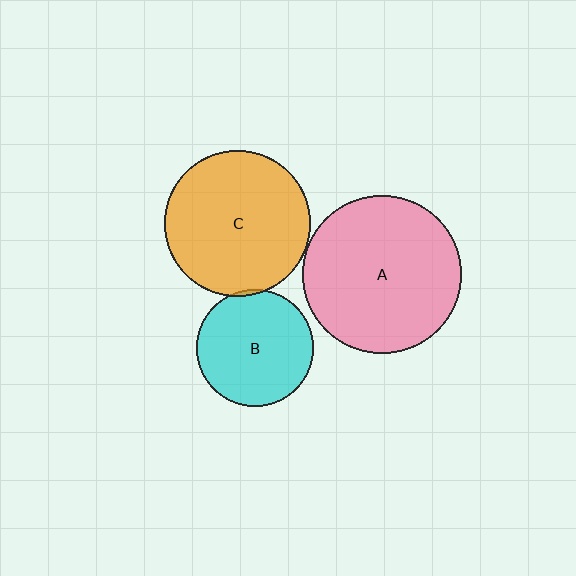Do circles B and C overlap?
Yes.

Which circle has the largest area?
Circle A (pink).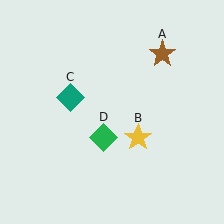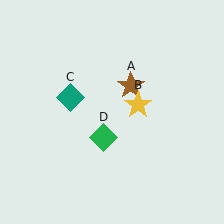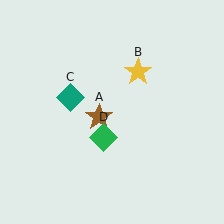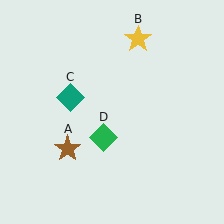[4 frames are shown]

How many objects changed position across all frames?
2 objects changed position: brown star (object A), yellow star (object B).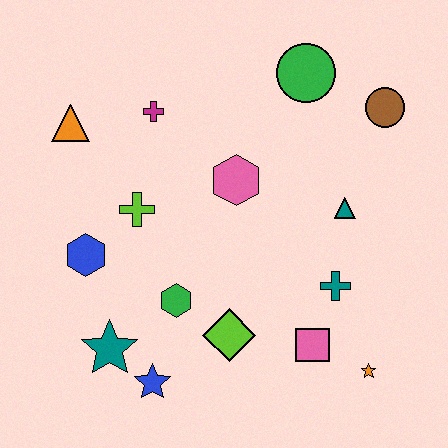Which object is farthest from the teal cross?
The orange triangle is farthest from the teal cross.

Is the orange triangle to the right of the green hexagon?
No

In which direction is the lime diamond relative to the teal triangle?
The lime diamond is below the teal triangle.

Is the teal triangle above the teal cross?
Yes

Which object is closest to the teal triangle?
The teal cross is closest to the teal triangle.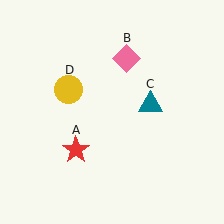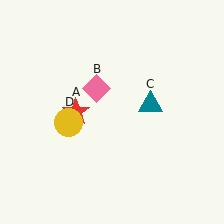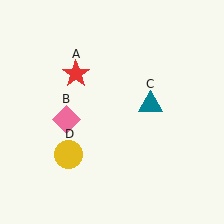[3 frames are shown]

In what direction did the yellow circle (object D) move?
The yellow circle (object D) moved down.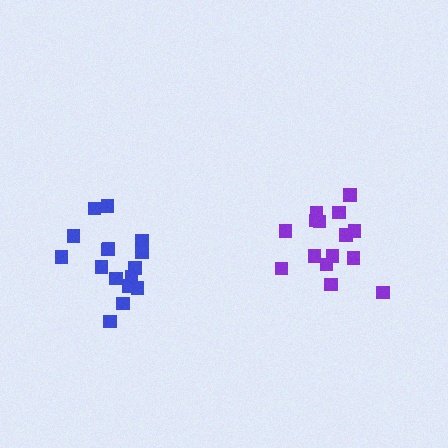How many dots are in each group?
Group 1: 16 dots, Group 2: 15 dots (31 total).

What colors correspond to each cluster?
The clusters are colored: blue, purple.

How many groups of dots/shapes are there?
There are 2 groups.